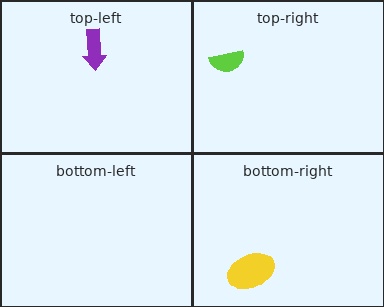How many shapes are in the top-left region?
1.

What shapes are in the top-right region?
The lime semicircle.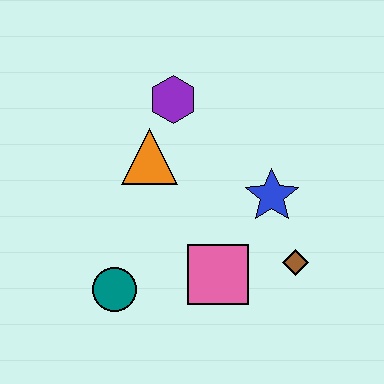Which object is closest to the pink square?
The brown diamond is closest to the pink square.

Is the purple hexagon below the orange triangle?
No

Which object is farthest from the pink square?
The purple hexagon is farthest from the pink square.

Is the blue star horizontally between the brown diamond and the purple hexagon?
Yes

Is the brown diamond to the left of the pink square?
No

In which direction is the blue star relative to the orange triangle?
The blue star is to the right of the orange triangle.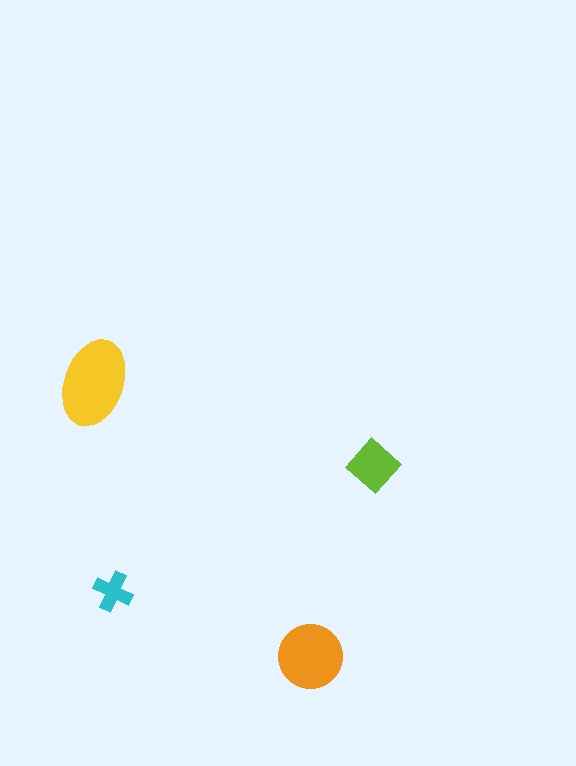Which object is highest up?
The yellow ellipse is topmost.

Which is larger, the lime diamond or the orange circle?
The orange circle.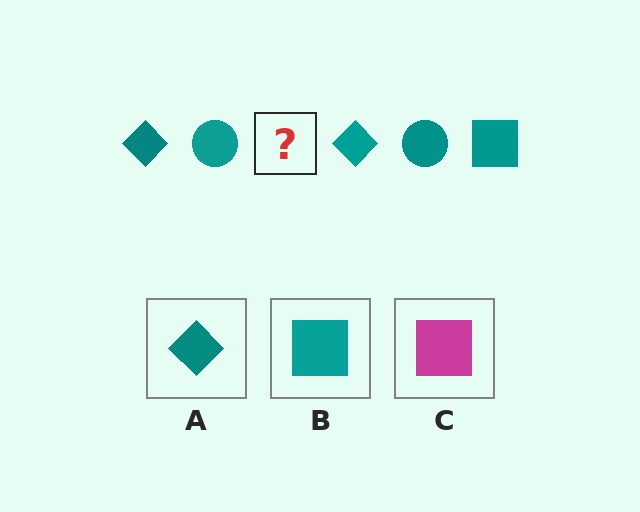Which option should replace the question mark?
Option B.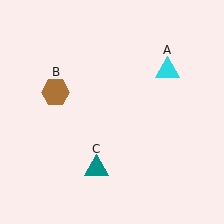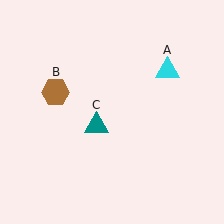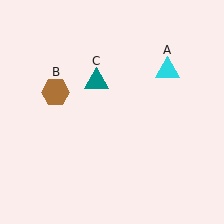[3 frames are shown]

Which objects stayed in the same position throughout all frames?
Cyan triangle (object A) and brown hexagon (object B) remained stationary.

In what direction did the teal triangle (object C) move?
The teal triangle (object C) moved up.